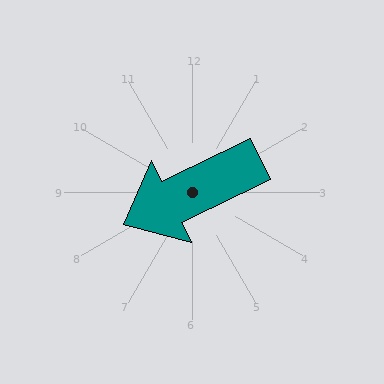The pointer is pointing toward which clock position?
Roughly 8 o'clock.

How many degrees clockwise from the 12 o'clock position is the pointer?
Approximately 244 degrees.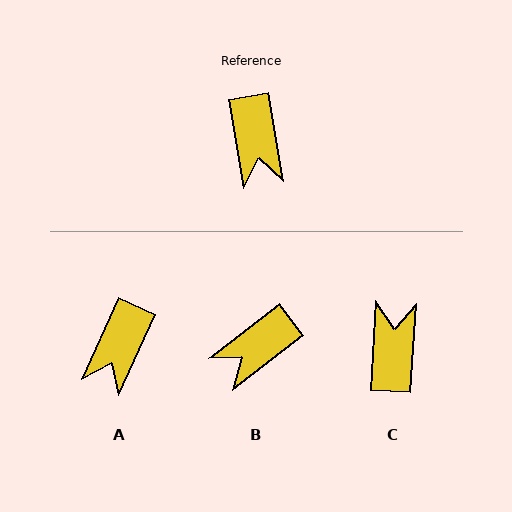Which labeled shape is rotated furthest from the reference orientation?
C, about 167 degrees away.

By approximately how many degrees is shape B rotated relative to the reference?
Approximately 62 degrees clockwise.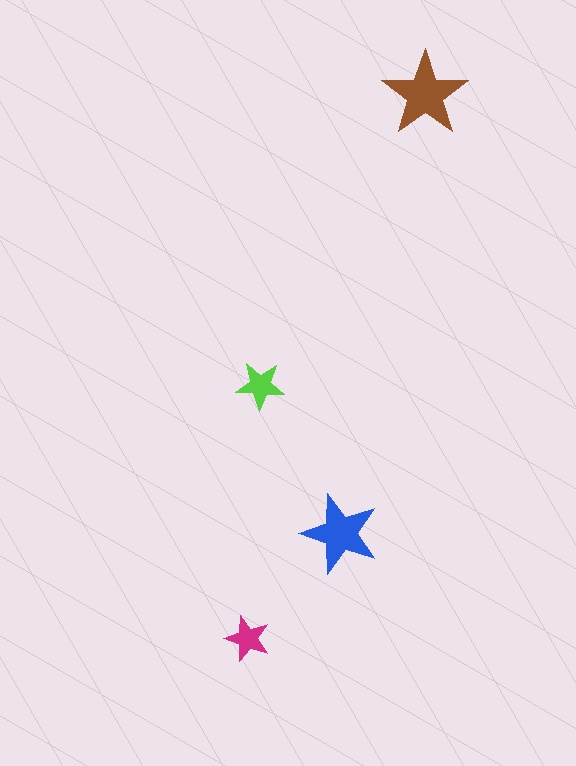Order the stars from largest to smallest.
the brown one, the blue one, the lime one, the magenta one.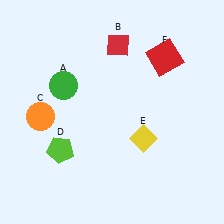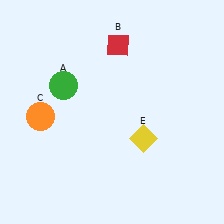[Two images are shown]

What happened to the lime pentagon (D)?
The lime pentagon (D) was removed in Image 2. It was in the bottom-left area of Image 1.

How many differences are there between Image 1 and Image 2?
There are 2 differences between the two images.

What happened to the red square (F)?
The red square (F) was removed in Image 2. It was in the top-right area of Image 1.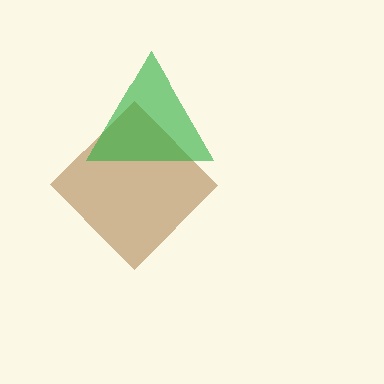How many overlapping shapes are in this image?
There are 2 overlapping shapes in the image.